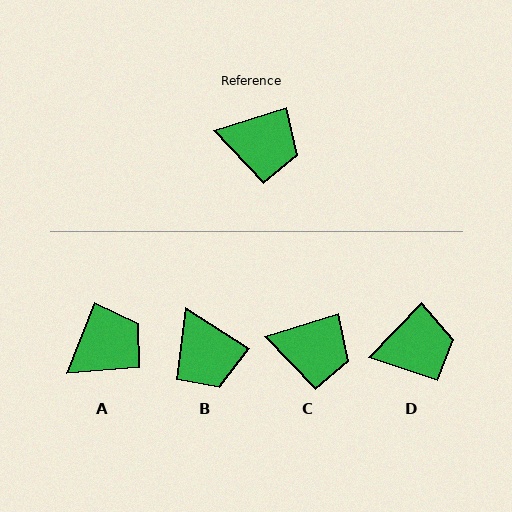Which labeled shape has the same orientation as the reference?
C.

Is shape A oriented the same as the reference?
No, it is off by about 51 degrees.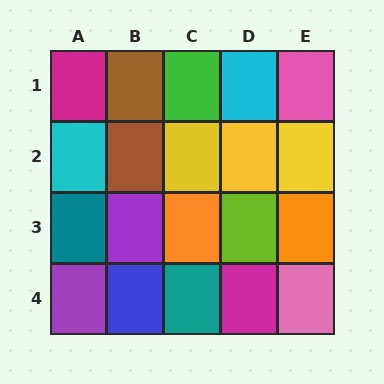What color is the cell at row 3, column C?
Orange.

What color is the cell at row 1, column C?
Green.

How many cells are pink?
2 cells are pink.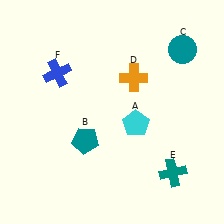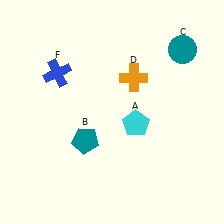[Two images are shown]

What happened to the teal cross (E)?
The teal cross (E) was removed in Image 2. It was in the bottom-right area of Image 1.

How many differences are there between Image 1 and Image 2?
There is 1 difference between the two images.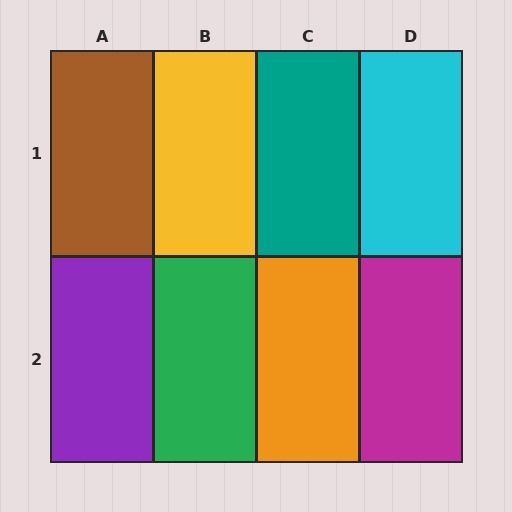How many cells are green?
1 cell is green.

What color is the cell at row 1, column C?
Teal.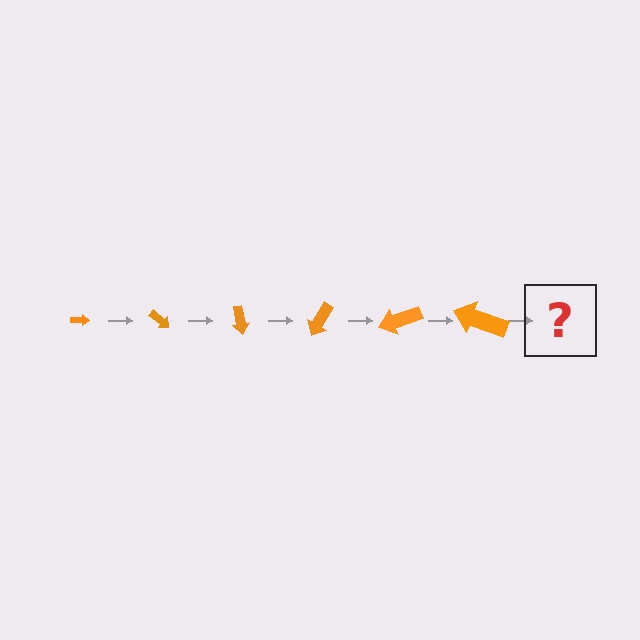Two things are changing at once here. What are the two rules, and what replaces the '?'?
The two rules are that the arrow grows larger each step and it rotates 40 degrees each step. The '?' should be an arrow, larger than the previous one and rotated 240 degrees from the start.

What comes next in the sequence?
The next element should be an arrow, larger than the previous one and rotated 240 degrees from the start.